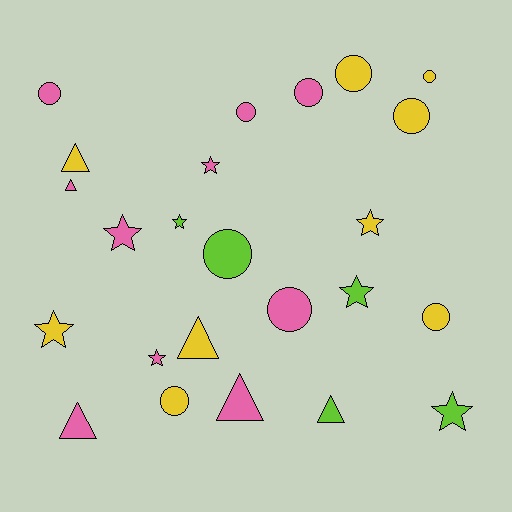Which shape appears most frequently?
Circle, with 10 objects.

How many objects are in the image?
There are 24 objects.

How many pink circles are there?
There are 4 pink circles.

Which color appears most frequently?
Pink, with 10 objects.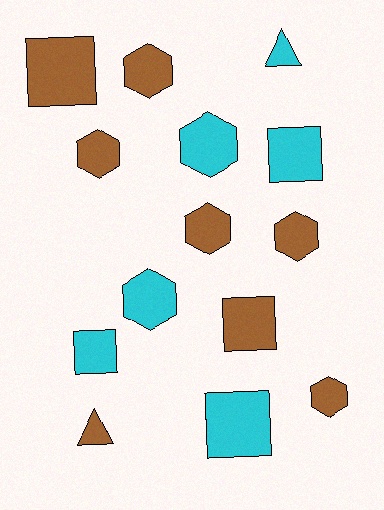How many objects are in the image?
There are 14 objects.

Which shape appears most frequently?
Hexagon, with 7 objects.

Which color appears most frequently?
Brown, with 8 objects.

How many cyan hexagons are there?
There are 2 cyan hexagons.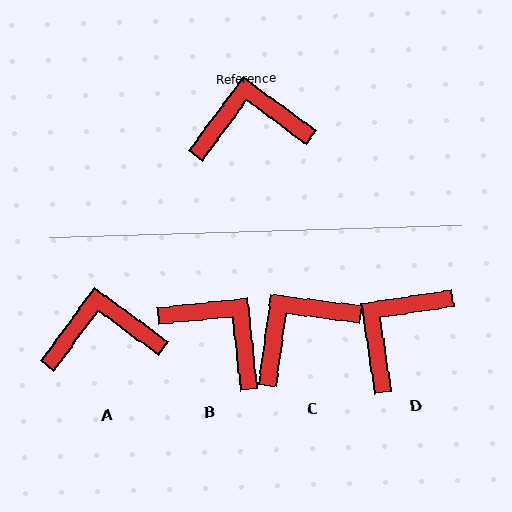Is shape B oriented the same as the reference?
No, it is off by about 47 degrees.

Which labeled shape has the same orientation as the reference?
A.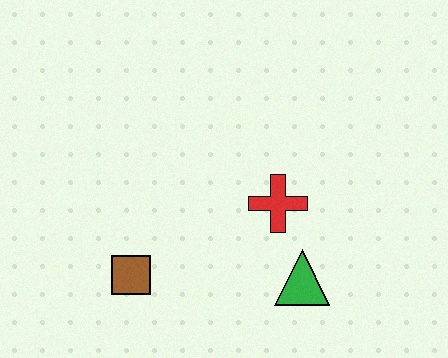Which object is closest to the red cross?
The green triangle is closest to the red cross.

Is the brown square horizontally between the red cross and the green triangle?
No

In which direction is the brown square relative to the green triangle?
The brown square is to the left of the green triangle.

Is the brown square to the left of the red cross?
Yes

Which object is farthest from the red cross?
The brown square is farthest from the red cross.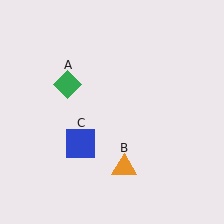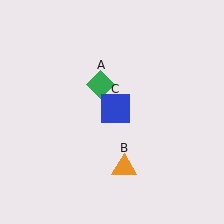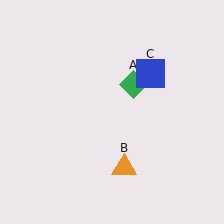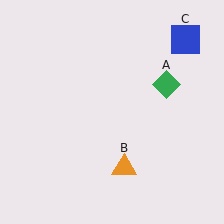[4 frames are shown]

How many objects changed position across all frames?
2 objects changed position: green diamond (object A), blue square (object C).